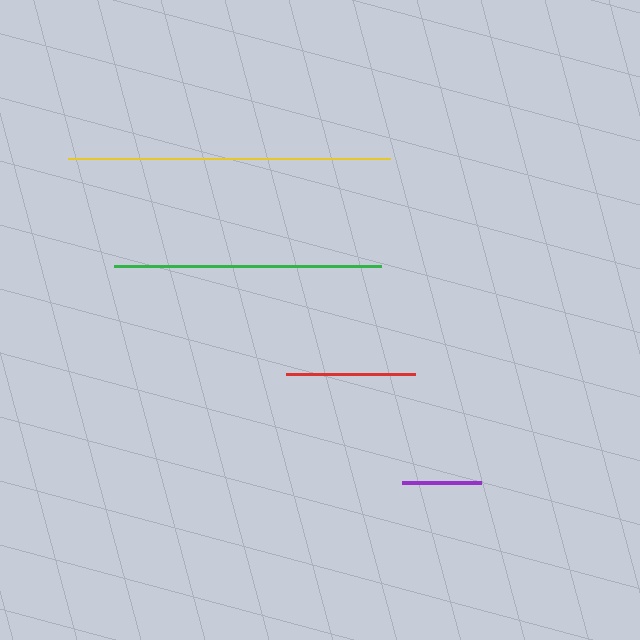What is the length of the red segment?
The red segment is approximately 129 pixels long.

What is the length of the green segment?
The green segment is approximately 267 pixels long.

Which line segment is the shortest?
The purple line is the shortest at approximately 80 pixels.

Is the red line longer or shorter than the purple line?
The red line is longer than the purple line.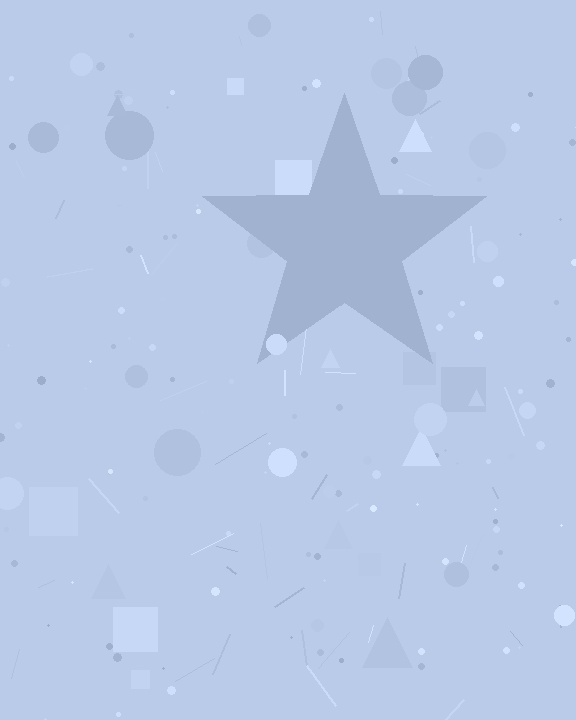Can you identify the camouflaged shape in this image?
The camouflaged shape is a star.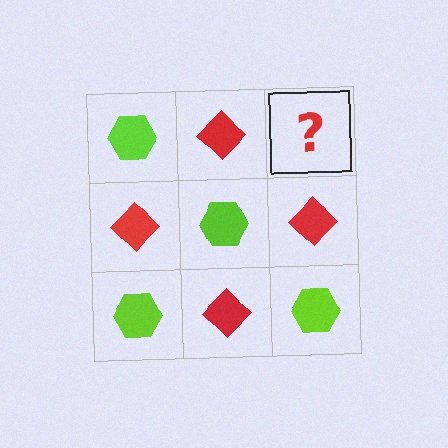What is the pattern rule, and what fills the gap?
The rule is that it alternates lime hexagon and red diamond in a checkerboard pattern. The gap should be filled with a lime hexagon.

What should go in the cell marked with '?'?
The missing cell should contain a lime hexagon.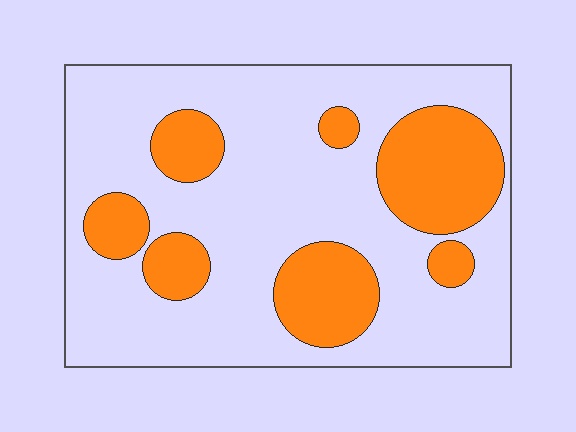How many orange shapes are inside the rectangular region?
7.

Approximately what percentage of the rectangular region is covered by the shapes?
Approximately 25%.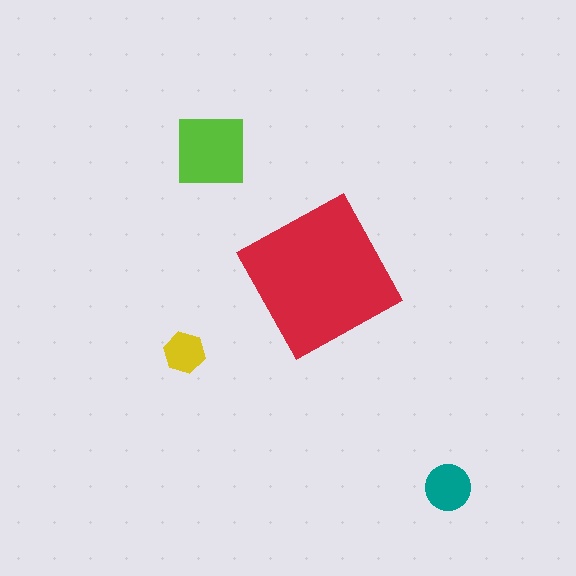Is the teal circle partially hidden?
No, the teal circle is fully visible.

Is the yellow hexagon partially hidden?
No, the yellow hexagon is fully visible.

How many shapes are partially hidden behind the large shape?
0 shapes are partially hidden.